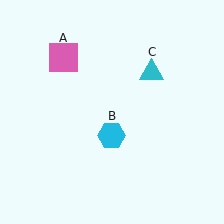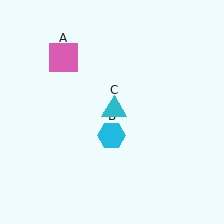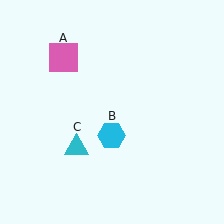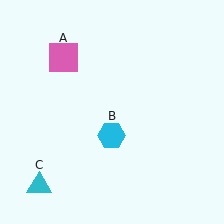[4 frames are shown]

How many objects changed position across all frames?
1 object changed position: cyan triangle (object C).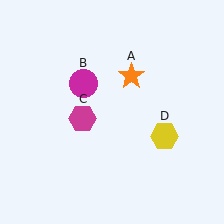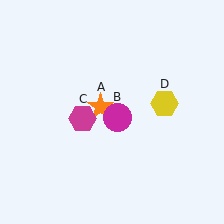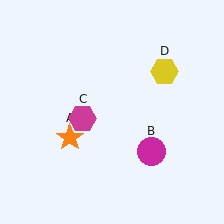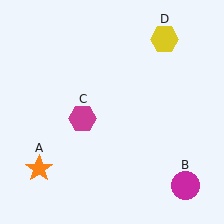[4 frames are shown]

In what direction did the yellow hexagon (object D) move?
The yellow hexagon (object D) moved up.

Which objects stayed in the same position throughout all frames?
Magenta hexagon (object C) remained stationary.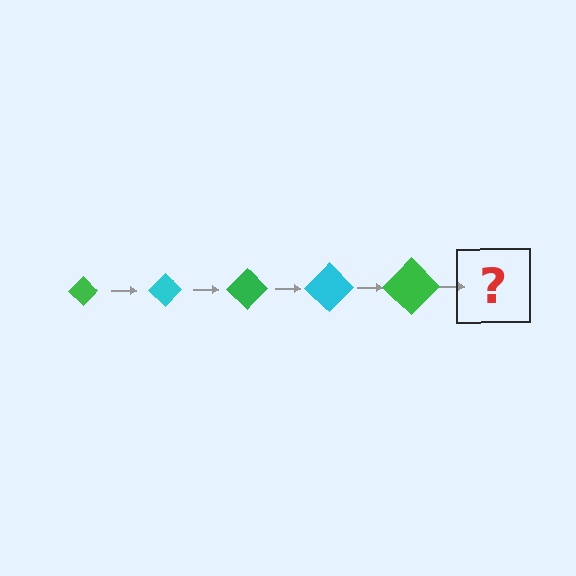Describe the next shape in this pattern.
It should be a cyan diamond, larger than the previous one.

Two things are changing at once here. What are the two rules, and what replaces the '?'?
The two rules are that the diamond grows larger each step and the color cycles through green and cyan. The '?' should be a cyan diamond, larger than the previous one.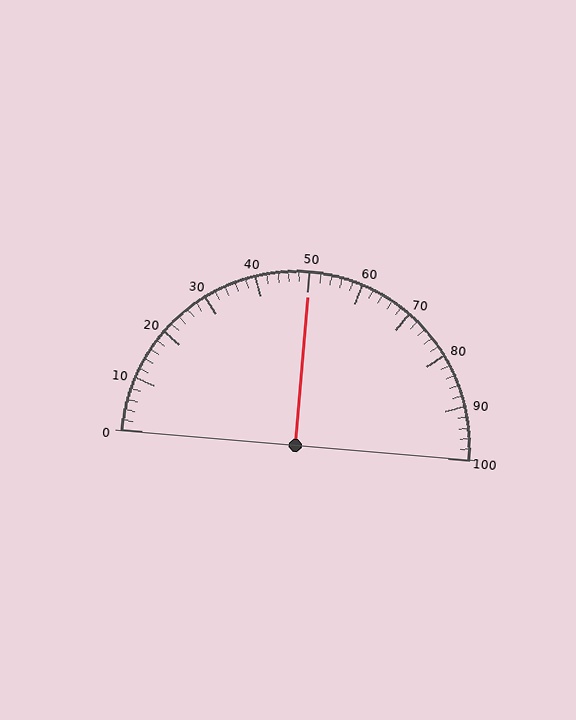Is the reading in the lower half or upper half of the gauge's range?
The reading is in the upper half of the range (0 to 100).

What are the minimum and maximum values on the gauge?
The gauge ranges from 0 to 100.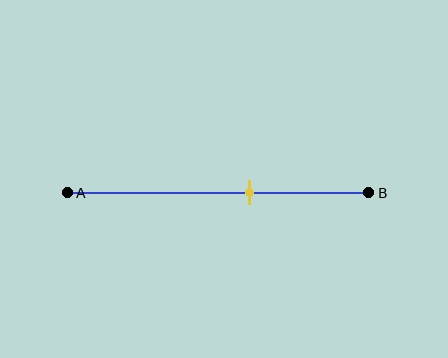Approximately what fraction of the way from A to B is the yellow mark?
The yellow mark is approximately 60% of the way from A to B.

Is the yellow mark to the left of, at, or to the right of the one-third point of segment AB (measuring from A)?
The yellow mark is to the right of the one-third point of segment AB.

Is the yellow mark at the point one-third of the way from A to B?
No, the mark is at about 60% from A, not at the 33% one-third point.